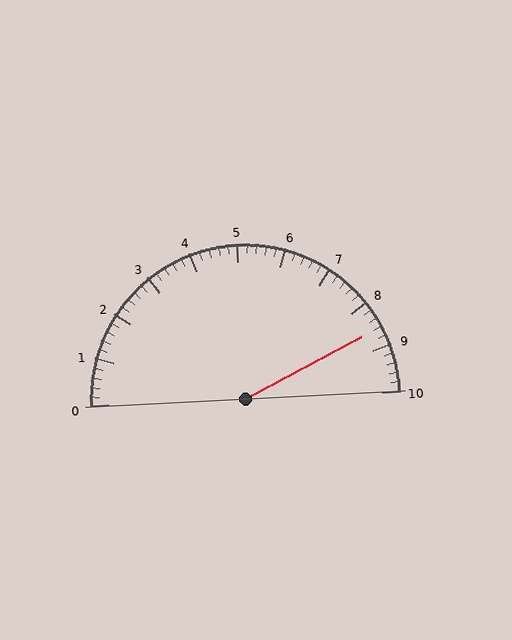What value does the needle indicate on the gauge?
The needle indicates approximately 8.6.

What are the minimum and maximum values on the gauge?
The gauge ranges from 0 to 10.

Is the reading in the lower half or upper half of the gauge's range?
The reading is in the upper half of the range (0 to 10).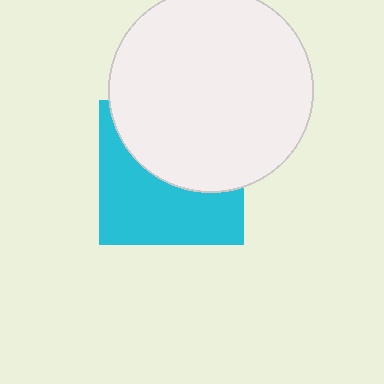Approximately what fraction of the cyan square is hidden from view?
Roughly 49% of the cyan square is hidden behind the white circle.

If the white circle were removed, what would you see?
You would see the complete cyan square.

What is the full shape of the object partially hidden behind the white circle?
The partially hidden object is a cyan square.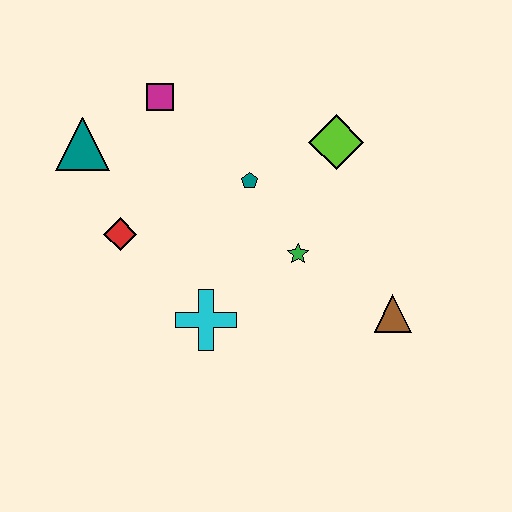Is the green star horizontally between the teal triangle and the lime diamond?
Yes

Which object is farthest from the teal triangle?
The brown triangle is farthest from the teal triangle.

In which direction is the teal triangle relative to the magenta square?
The teal triangle is to the left of the magenta square.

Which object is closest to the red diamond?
The teal triangle is closest to the red diamond.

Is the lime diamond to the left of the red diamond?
No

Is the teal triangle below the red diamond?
No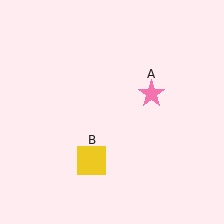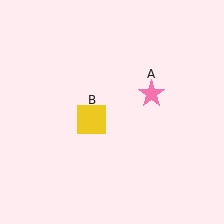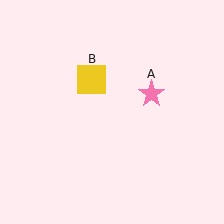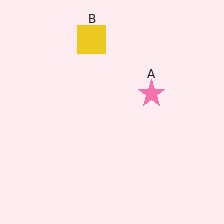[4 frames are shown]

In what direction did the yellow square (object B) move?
The yellow square (object B) moved up.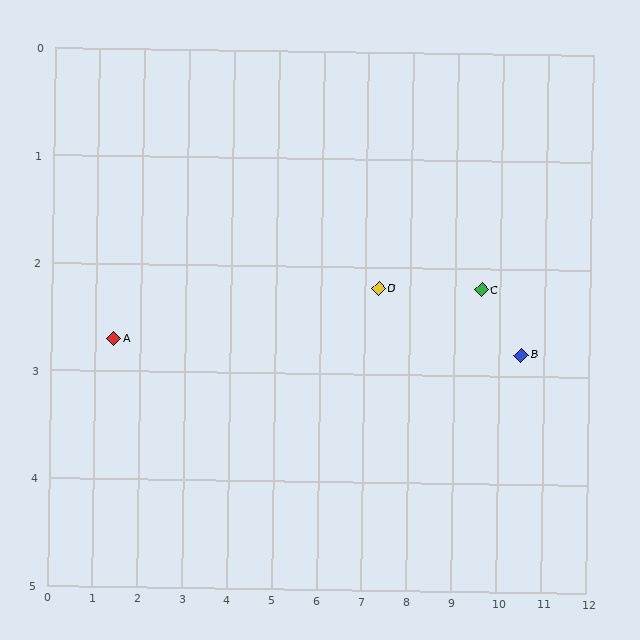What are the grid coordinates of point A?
Point A is at approximately (1.4, 2.7).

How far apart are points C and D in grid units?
Points C and D are about 2.3 grid units apart.